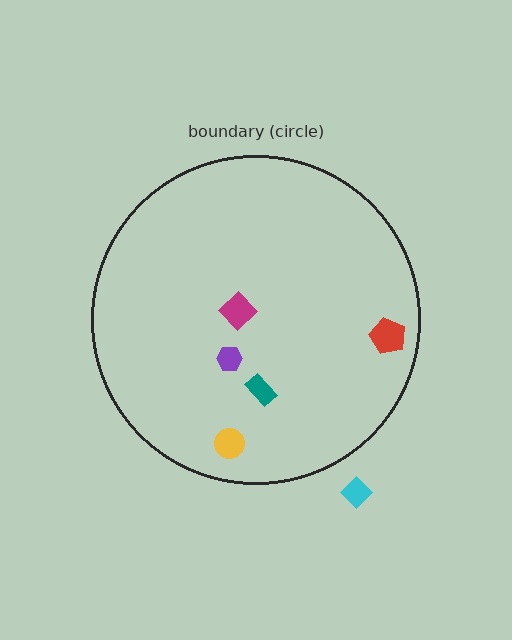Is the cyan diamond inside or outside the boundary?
Outside.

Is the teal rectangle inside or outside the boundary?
Inside.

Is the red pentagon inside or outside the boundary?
Inside.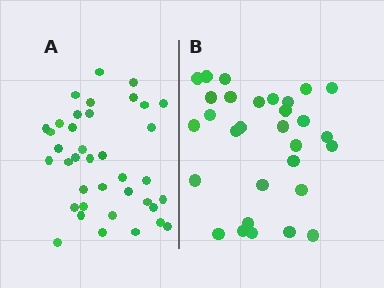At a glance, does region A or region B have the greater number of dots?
Region A (the left region) has more dots.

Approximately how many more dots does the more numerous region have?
Region A has roughly 8 or so more dots than region B.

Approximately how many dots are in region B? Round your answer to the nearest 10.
About 30 dots.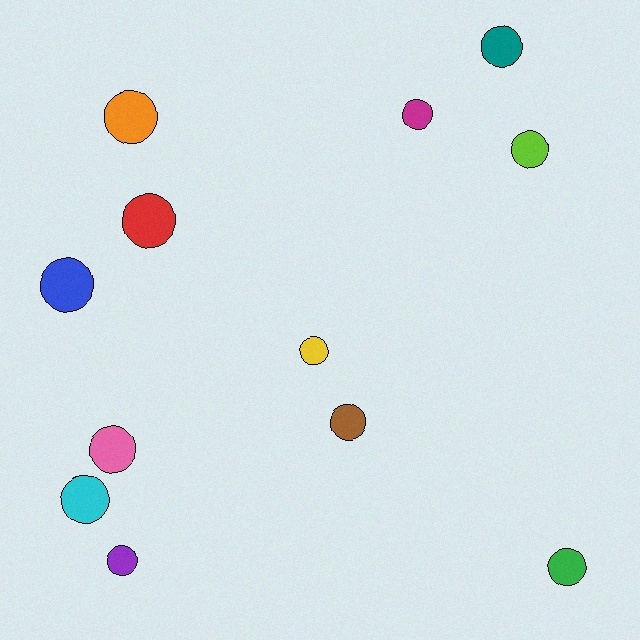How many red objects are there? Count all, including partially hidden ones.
There is 1 red object.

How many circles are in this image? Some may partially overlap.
There are 12 circles.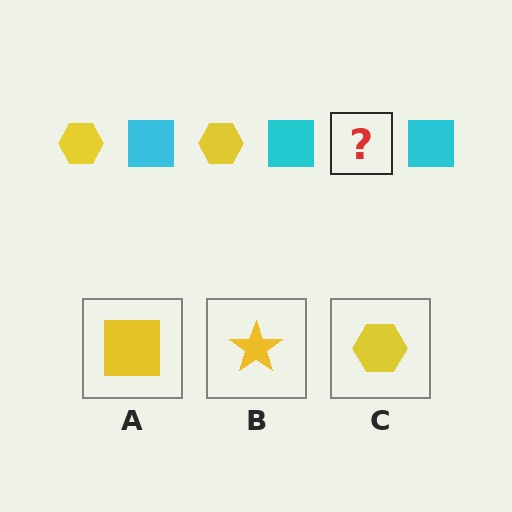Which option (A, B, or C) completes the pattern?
C.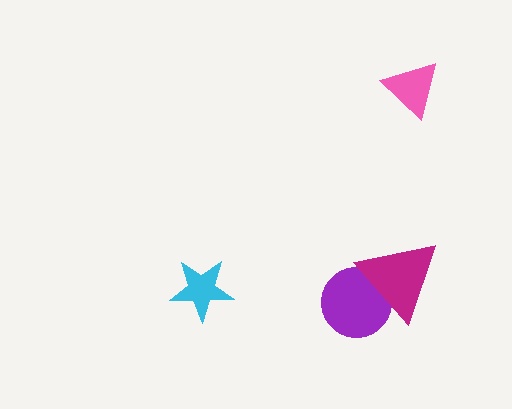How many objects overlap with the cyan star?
0 objects overlap with the cyan star.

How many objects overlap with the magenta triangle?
1 object overlaps with the magenta triangle.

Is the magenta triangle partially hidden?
No, no other shape covers it.